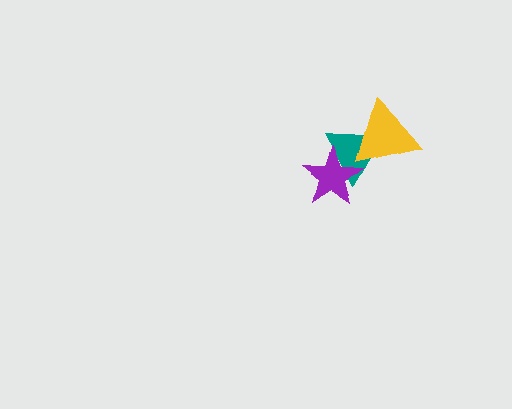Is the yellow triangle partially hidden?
No, no other shape covers it.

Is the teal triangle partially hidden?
Yes, it is partially covered by another shape.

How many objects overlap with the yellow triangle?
1 object overlaps with the yellow triangle.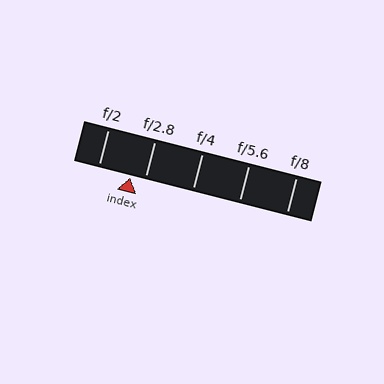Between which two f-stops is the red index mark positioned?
The index mark is between f/2 and f/2.8.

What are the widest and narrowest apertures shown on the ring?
The widest aperture shown is f/2 and the narrowest is f/8.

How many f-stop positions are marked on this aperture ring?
There are 5 f-stop positions marked.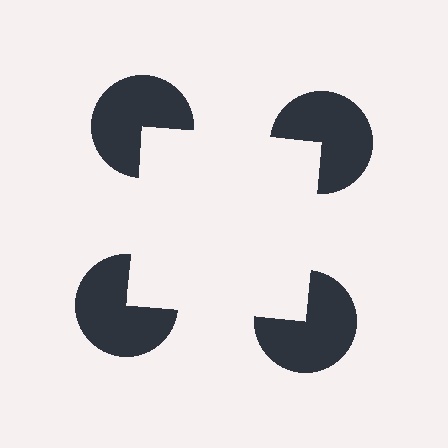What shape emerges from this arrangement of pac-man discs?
An illusory square — its edges are inferred from the aligned wedge cuts in the pac-man discs, not physically drawn.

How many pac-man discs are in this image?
There are 4 — one at each vertex of the illusory square.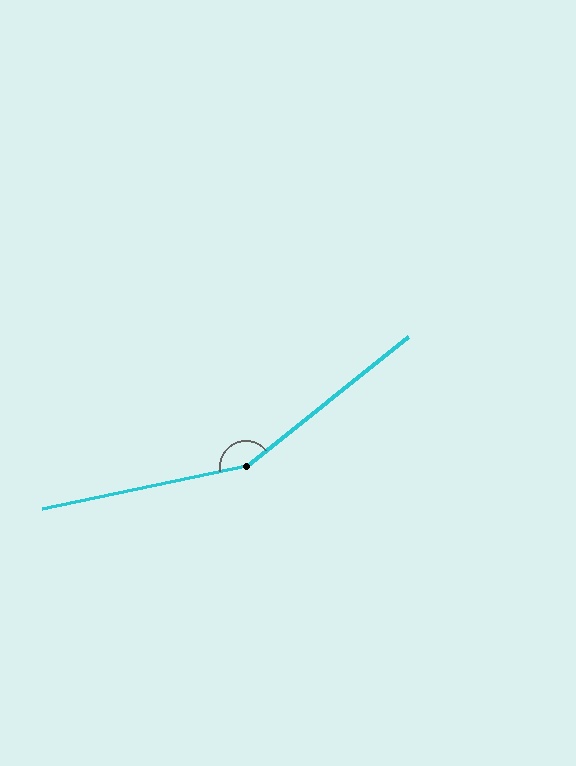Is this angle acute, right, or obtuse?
It is obtuse.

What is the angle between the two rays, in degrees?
Approximately 153 degrees.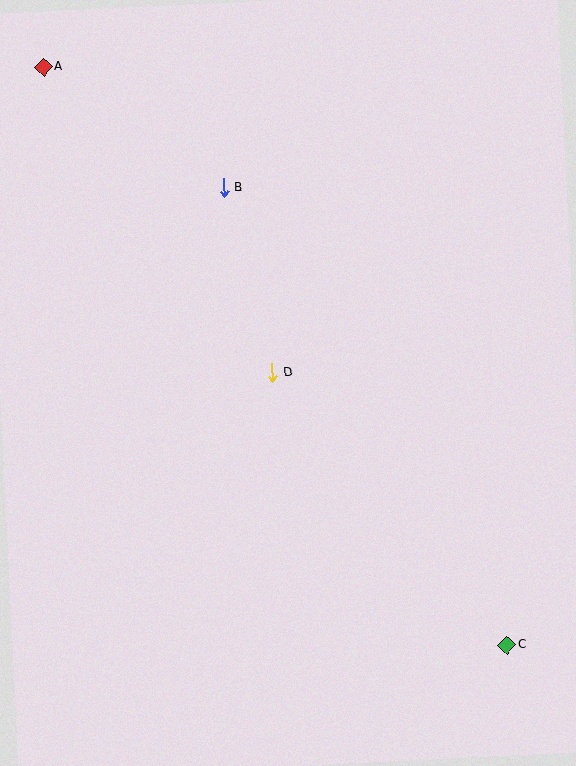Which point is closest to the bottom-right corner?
Point C is closest to the bottom-right corner.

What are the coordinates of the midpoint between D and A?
The midpoint between D and A is at (158, 220).